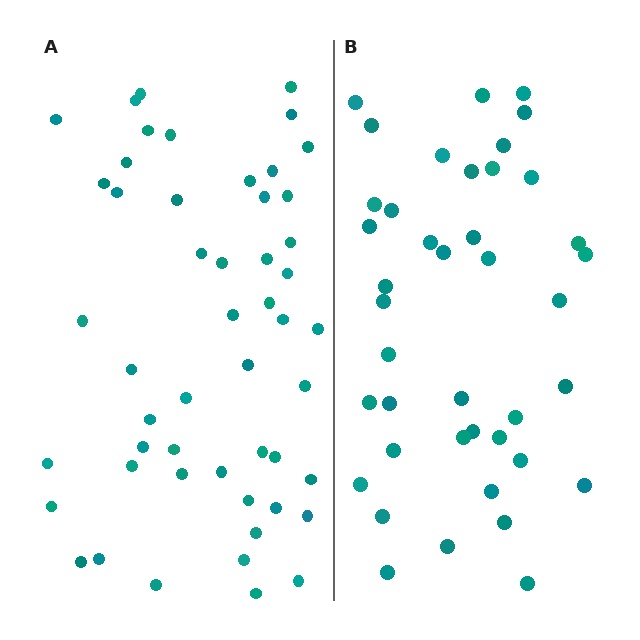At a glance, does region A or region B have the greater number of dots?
Region A (the left region) has more dots.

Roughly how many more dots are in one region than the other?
Region A has roughly 10 or so more dots than region B.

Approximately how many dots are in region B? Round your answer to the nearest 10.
About 40 dots. (The exact count is 41, which rounds to 40.)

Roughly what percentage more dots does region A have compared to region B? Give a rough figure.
About 25% more.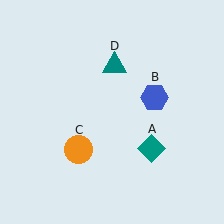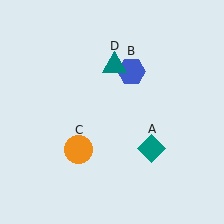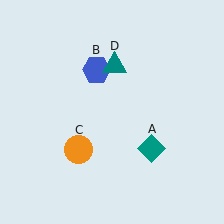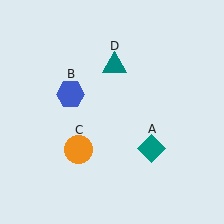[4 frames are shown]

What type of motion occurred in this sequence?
The blue hexagon (object B) rotated counterclockwise around the center of the scene.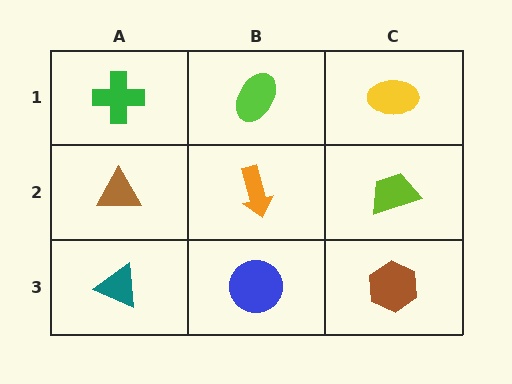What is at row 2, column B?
An orange arrow.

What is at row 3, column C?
A brown hexagon.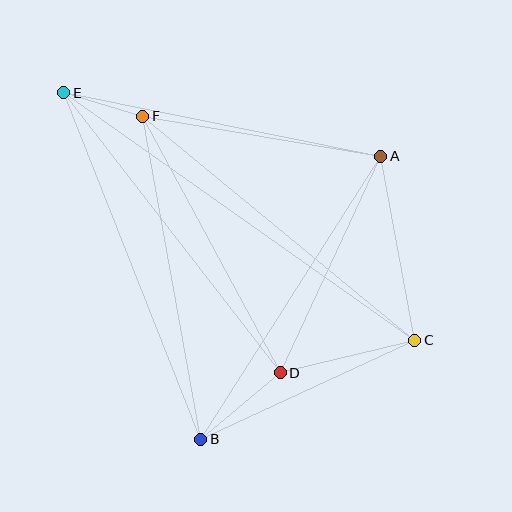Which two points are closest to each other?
Points E and F are closest to each other.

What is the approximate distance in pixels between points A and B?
The distance between A and B is approximately 335 pixels.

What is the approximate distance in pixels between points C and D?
The distance between C and D is approximately 138 pixels.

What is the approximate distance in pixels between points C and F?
The distance between C and F is approximately 353 pixels.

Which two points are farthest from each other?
Points C and E are farthest from each other.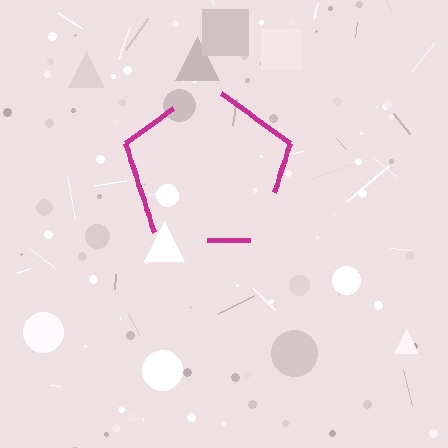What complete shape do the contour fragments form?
The contour fragments form a pentagon.